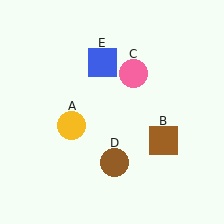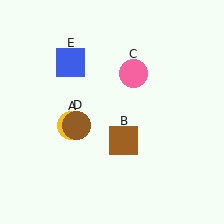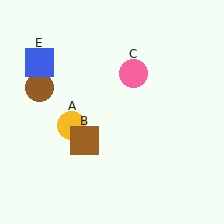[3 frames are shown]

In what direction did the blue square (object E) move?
The blue square (object E) moved left.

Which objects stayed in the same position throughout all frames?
Yellow circle (object A) and pink circle (object C) remained stationary.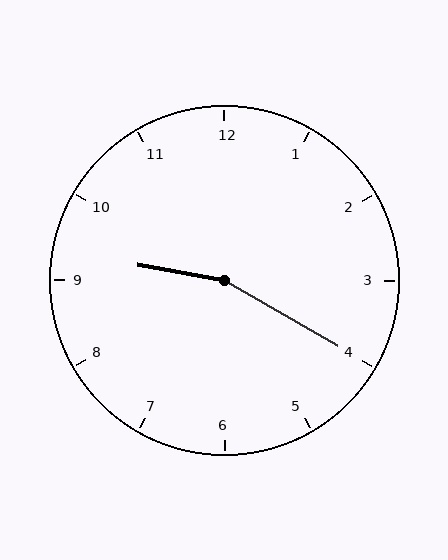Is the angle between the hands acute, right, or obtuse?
It is obtuse.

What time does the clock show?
9:20.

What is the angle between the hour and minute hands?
Approximately 160 degrees.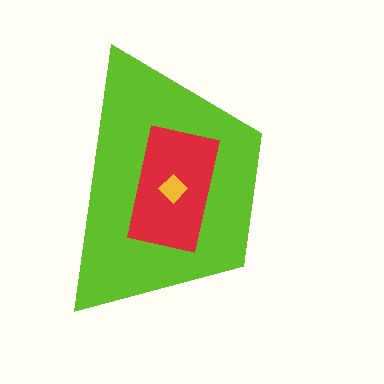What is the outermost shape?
The lime trapezoid.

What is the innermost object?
The yellow diamond.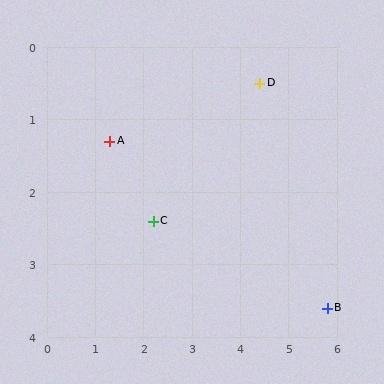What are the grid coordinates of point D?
Point D is at approximately (4.4, 0.5).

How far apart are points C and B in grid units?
Points C and B are about 3.8 grid units apart.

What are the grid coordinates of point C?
Point C is at approximately (2.2, 2.4).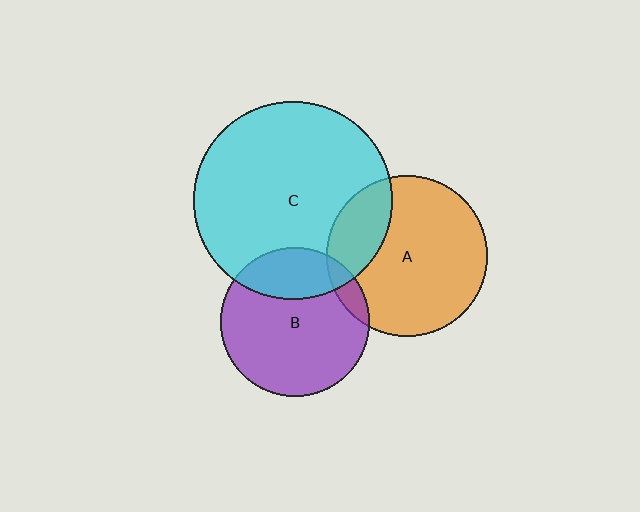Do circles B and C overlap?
Yes.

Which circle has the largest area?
Circle C (cyan).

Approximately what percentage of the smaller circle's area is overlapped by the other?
Approximately 25%.